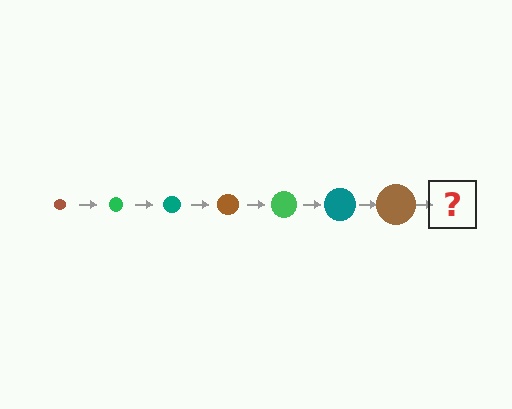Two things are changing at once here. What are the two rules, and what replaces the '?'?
The two rules are that the circle grows larger each step and the color cycles through brown, green, and teal. The '?' should be a green circle, larger than the previous one.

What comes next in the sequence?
The next element should be a green circle, larger than the previous one.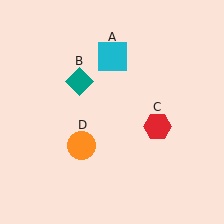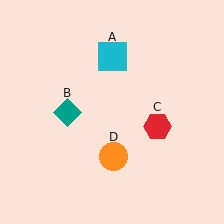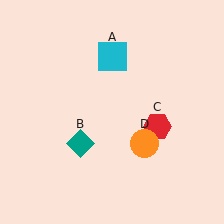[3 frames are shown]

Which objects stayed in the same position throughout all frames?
Cyan square (object A) and red hexagon (object C) remained stationary.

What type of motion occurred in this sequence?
The teal diamond (object B), orange circle (object D) rotated counterclockwise around the center of the scene.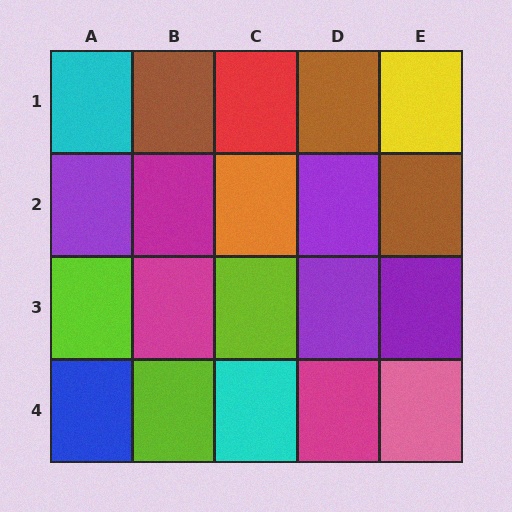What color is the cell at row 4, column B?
Lime.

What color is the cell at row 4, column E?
Pink.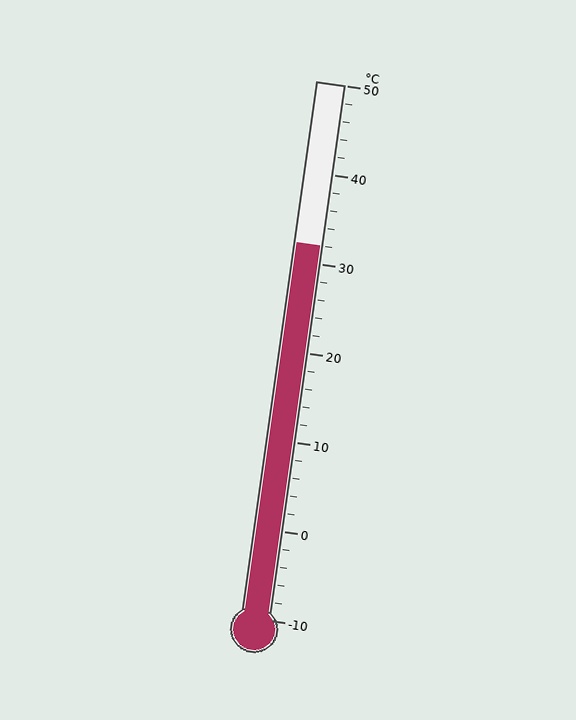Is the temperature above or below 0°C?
The temperature is above 0°C.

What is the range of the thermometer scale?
The thermometer scale ranges from -10°C to 50°C.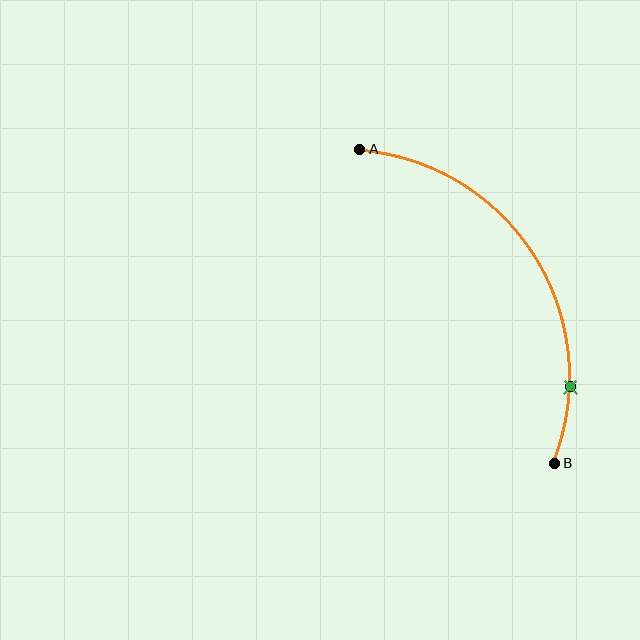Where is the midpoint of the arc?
The arc midpoint is the point on the curve farthest from the straight line joining A and B. It sits to the right of that line.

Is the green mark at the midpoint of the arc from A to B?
No. The green mark lies on the arc but is closer to endpoint B. The arc midpoint would be at the point on the curve equidistant along the arc from both A and B.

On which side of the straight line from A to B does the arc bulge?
The arc bulges to the right of the straight line connecting A and B.